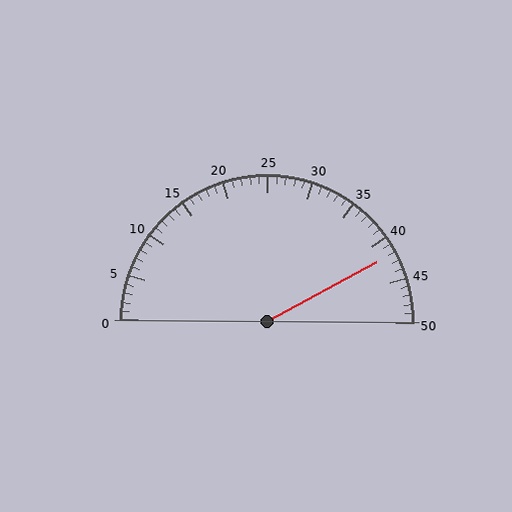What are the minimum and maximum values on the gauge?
The gauge ranges from 0 to 50.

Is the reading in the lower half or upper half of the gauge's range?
The reading is in the upper half of the range (0 to 50).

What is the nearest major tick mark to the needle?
The nearest major tick mark is 40.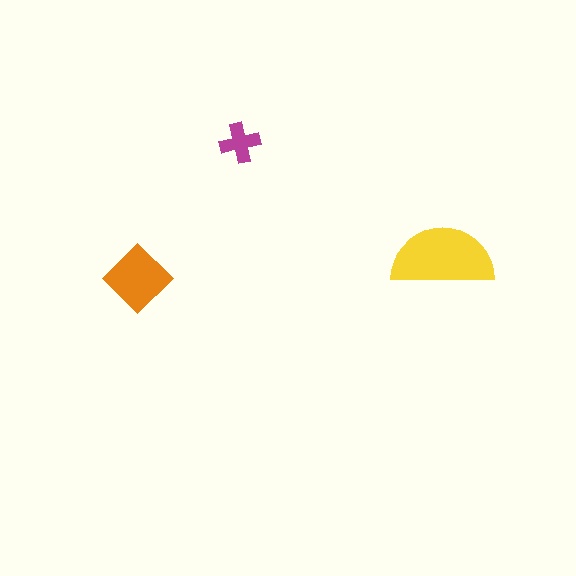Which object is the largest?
The yellow semicircle.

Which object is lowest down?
The orange diamond is bottommost.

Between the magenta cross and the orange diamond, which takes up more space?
The orange diamond.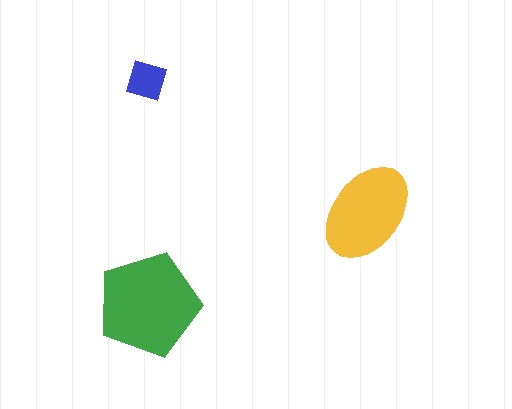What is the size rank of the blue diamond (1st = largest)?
3rd.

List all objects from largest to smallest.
The green pentagon, the yellow ellipse, the blue diamond.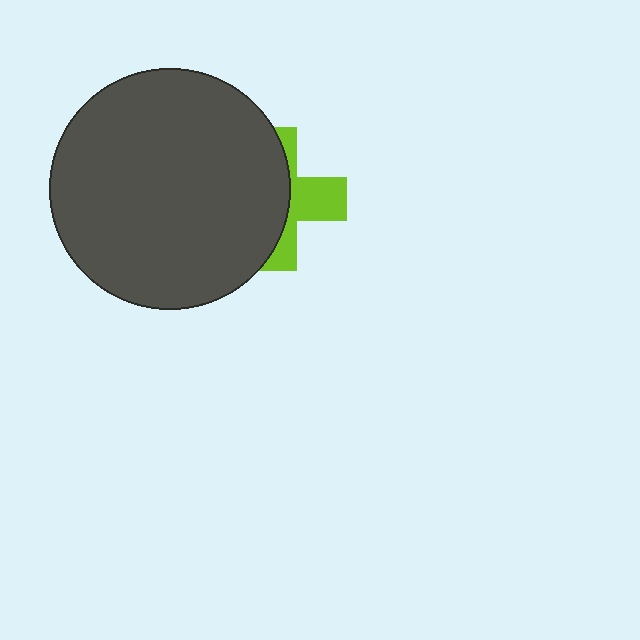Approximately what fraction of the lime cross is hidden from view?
Roughly 60% of the lime cross is hidden behind the dark gray circle.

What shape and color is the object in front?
The object in front is a dark gray circle.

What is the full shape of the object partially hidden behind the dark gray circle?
The partially hidden object is a lime cross.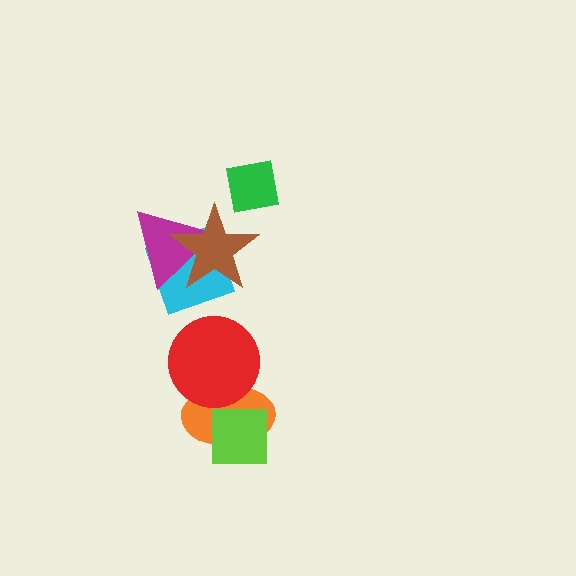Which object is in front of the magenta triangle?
The brown star is in front of the magenta triangle.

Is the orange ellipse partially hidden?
Yes, it is partially covered by another shape.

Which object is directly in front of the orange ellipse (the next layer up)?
The red circle is directly in front of the orange ellipse.